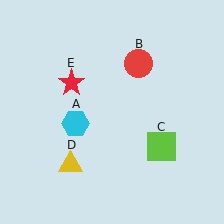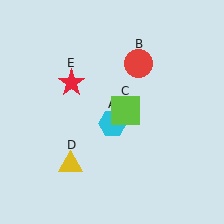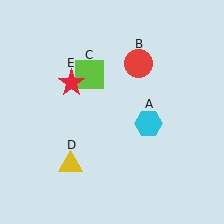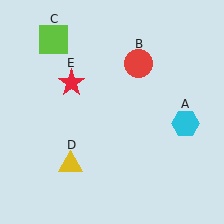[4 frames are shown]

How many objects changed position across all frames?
2 objects changed position: cyan hexagon (object A), lime square (object C).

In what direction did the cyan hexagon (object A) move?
The cyan hexagon (object A) moved right.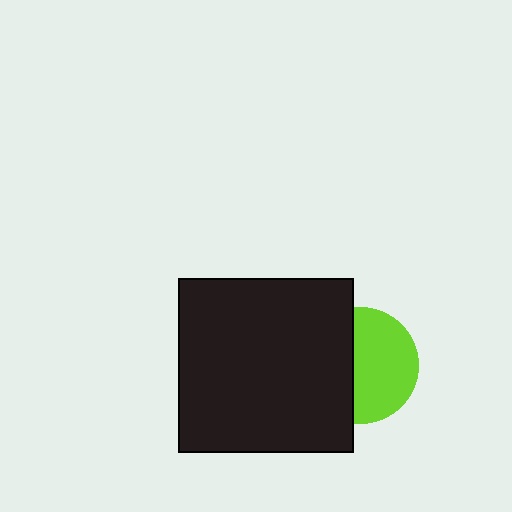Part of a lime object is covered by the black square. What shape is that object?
It is a circle.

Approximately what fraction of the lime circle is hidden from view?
Roughly 43% of the lime circle is hidden behind the black square.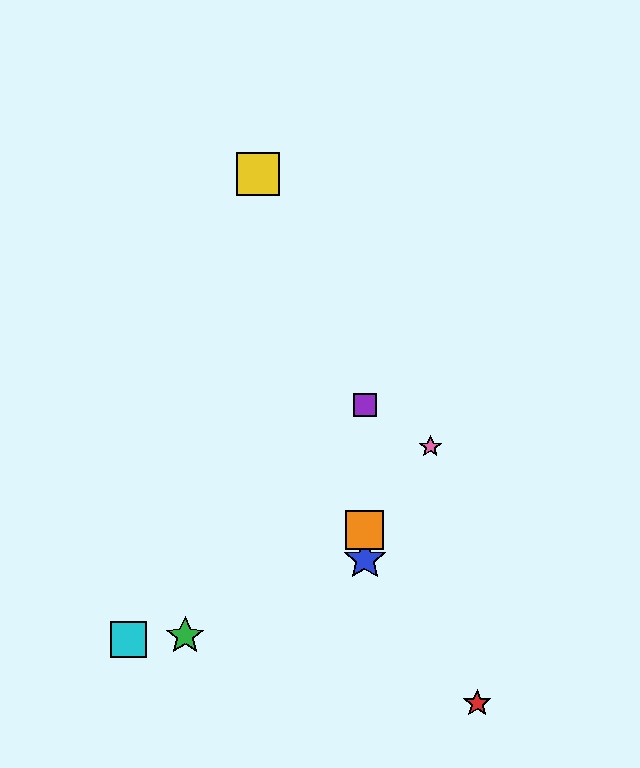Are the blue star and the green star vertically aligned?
No, the blue star is at x≈365 and the green star is at x≈185.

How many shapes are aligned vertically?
3 shapes (the blue star, the purple square, the orange square) are aligned vertically.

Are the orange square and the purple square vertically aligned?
Yes, both are at x≈365.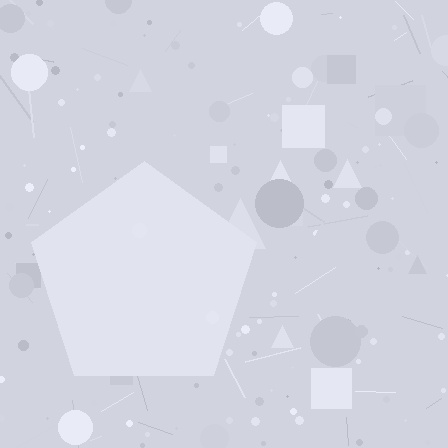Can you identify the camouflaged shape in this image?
The camouflaged shape is a pentagon.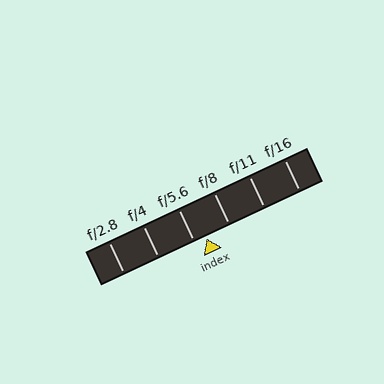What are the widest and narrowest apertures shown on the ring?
The widest aperture shown is f/2.8 and the narrowest is f/16.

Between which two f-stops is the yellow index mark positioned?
The index mark is between f/5.6 and f/8.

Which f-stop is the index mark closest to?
The index mark is closest to f/5.6.